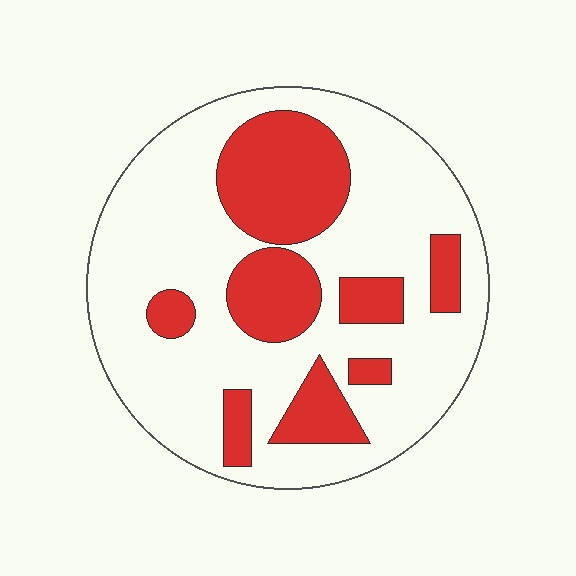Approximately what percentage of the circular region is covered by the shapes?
Approximately 30%.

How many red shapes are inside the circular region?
8.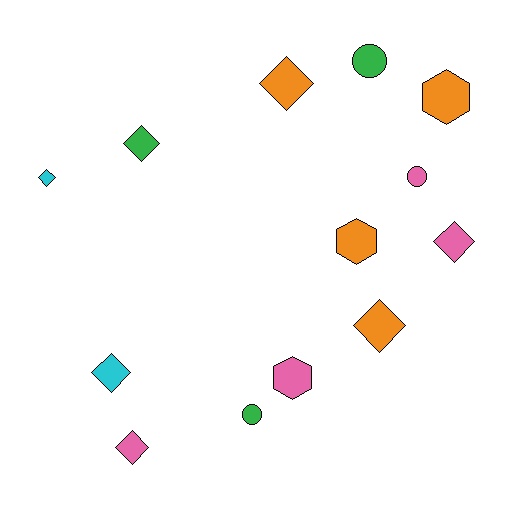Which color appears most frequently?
Pink, with 4 objects.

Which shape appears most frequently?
Diamond, with 7 objects.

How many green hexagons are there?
There are no green hexagons.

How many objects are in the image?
There are 13 objects.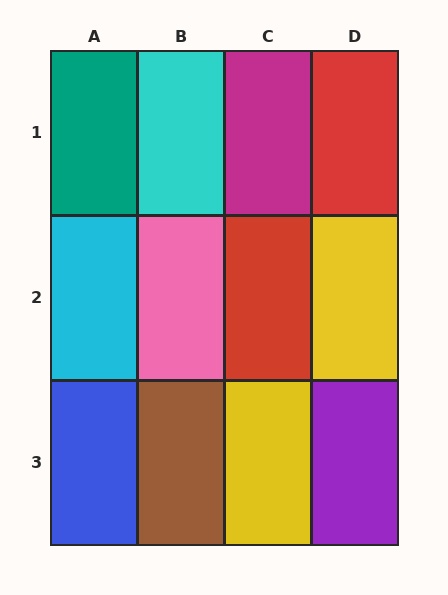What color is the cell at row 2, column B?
Pink.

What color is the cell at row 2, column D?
Yellow.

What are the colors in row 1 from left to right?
Teal, cyan, magenta, red.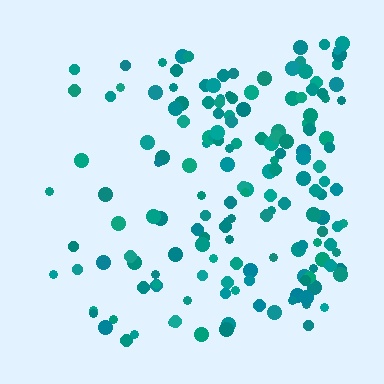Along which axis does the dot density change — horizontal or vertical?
Horizontal.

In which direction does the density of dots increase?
From left to right, with the right side densest.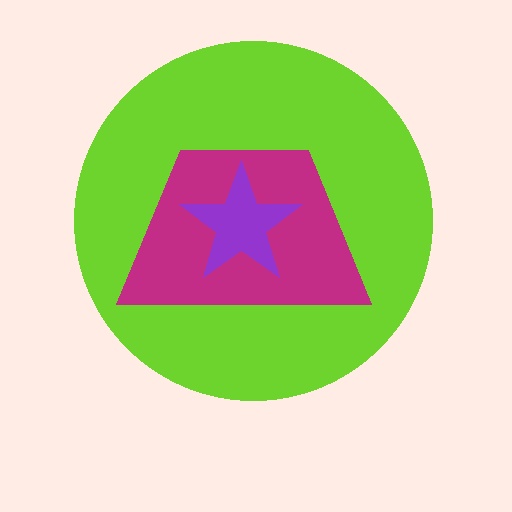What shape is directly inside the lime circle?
The magenta trapezoid.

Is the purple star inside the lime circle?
Yes.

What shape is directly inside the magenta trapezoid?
The purple star.